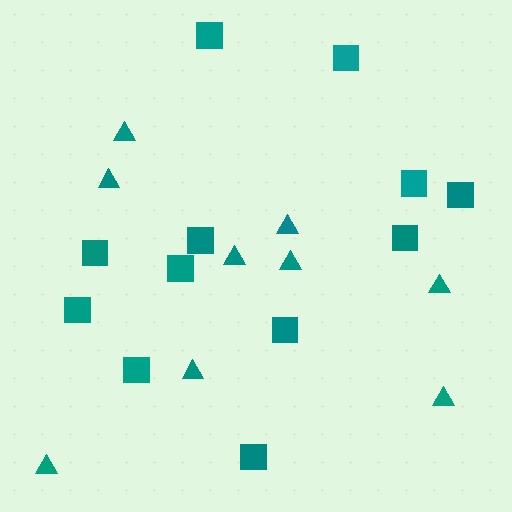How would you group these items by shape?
There are 2 groups: one group of triangles (9) and one group of squares (12).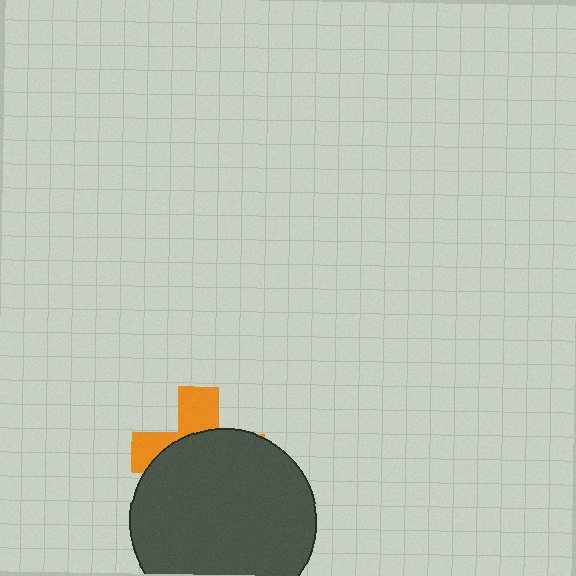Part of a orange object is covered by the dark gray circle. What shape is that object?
It is a cross.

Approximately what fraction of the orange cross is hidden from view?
Roughly 66% of the orange cross is hidden behind the dark gray circle.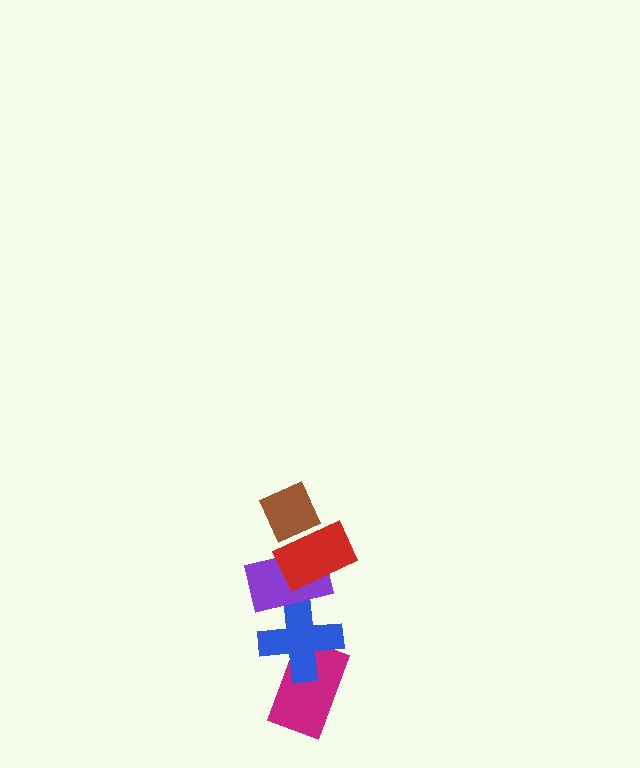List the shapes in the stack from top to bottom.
From top to bottom: the brown diamond, the red rectangle, the purple rectangle, the blue cross, the magenta rectangle.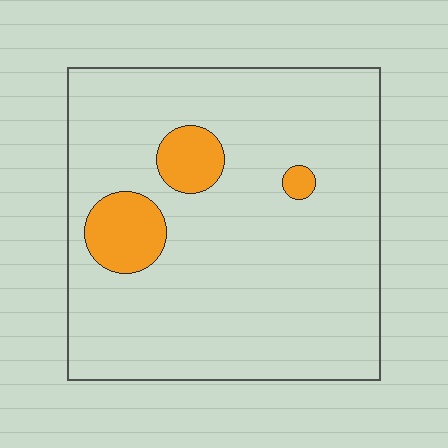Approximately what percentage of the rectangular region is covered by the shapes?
Approximately 10%.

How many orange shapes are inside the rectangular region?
3.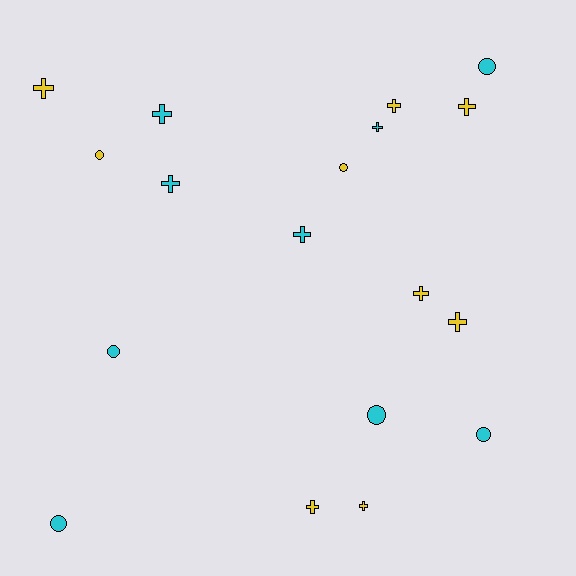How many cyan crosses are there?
There are 4 cyan crosses.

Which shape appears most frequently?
Cross, with 11 objects.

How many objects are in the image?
There are 18 objects.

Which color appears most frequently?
Yellow, with 9 objects.